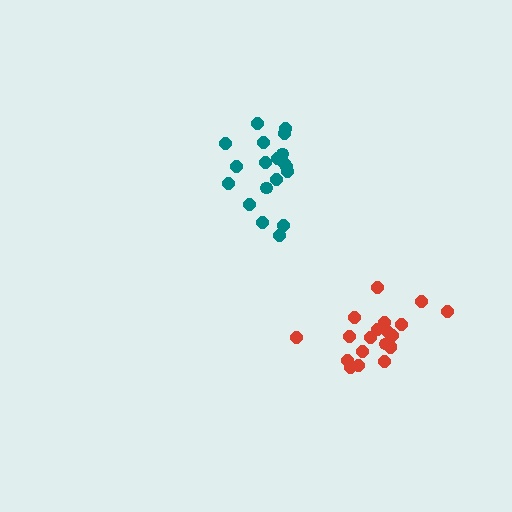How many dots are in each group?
Group 1: 19 dots, Group 2: 20 dots (39 total).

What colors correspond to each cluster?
The clusters are colored: teal, red.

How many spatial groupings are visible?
There are 2 spatial groupings.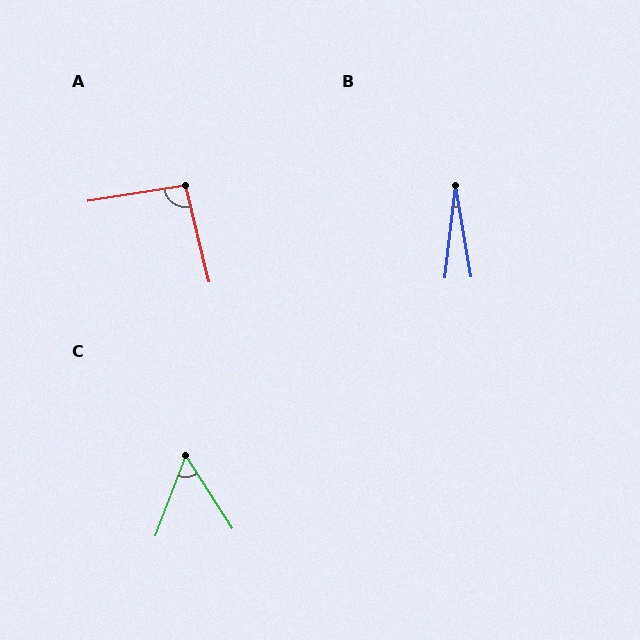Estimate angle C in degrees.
Approximately 54 degrees.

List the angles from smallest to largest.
B (16°), C (54°), A (94°).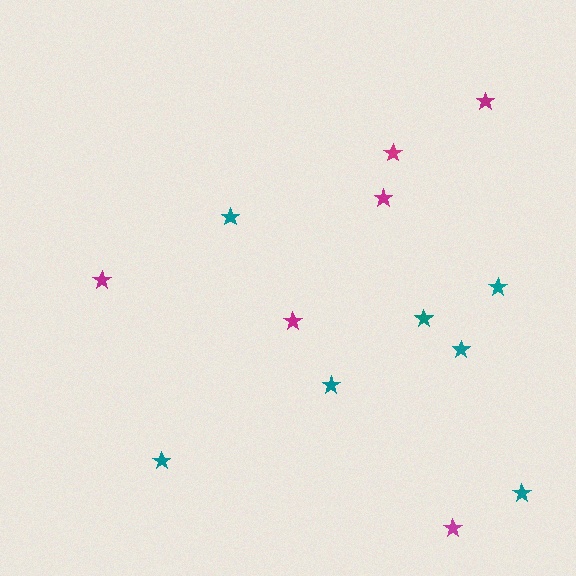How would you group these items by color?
There are 2 groups: one group of teal stars (7) and one group of magenta stars (6).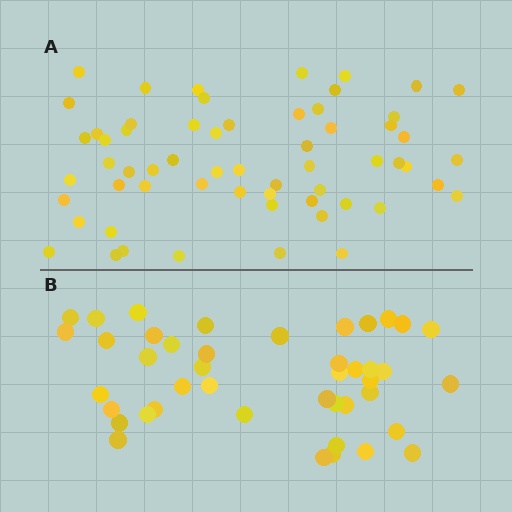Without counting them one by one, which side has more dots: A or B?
Region A (the top region) has more dots.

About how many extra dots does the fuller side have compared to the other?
Region A has approximately 15 more dots than region B.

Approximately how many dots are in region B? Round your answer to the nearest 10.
About 40 dots. (The exact count is 43, which rounds to 40.)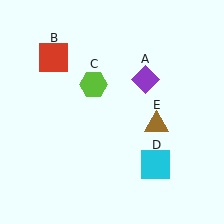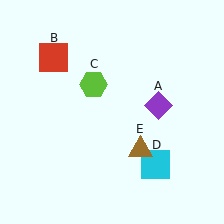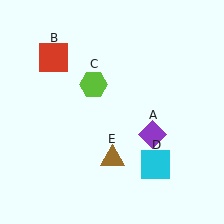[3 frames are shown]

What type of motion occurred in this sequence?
The purple diamond (object A), brown triangle (object E) rotated clockwise around the center of the scene.